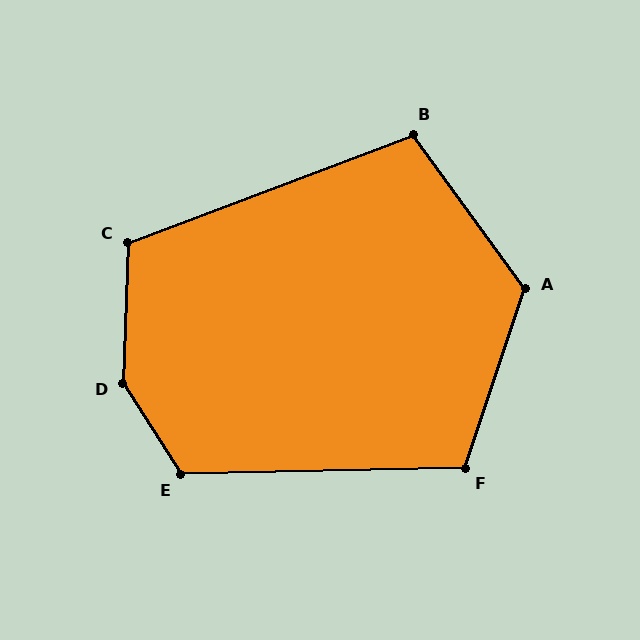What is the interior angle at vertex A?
Approximately 126 degrees (obtuse).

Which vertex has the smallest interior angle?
B, at approximately 105 degrees.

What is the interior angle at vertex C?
Approximately 113 degrees (obtuse).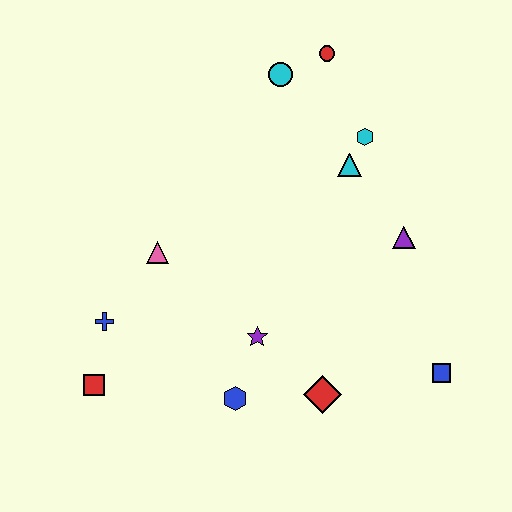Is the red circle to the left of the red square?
No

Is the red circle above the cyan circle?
Yes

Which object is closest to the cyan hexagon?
The cyan triangle is closest to the cyan hexagon.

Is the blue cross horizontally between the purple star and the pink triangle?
No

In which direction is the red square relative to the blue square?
The red square is to the left of the blue square.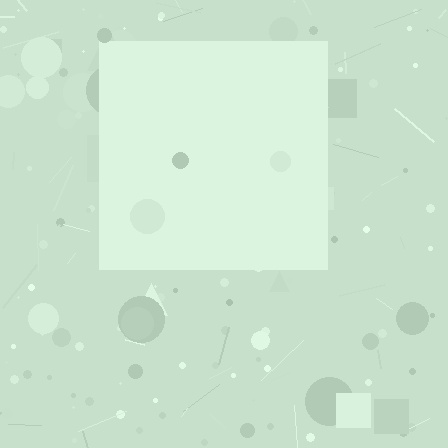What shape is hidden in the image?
A square is hidden in the image.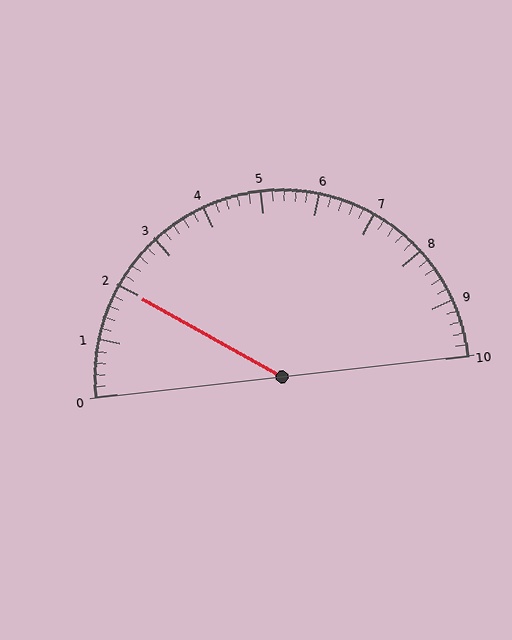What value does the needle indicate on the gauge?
The needle indicates approximately 2.0.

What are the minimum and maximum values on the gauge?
The gauge ranges from 0 to 10.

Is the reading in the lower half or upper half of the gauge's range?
The reading is in the lower half of the range (0 to 10).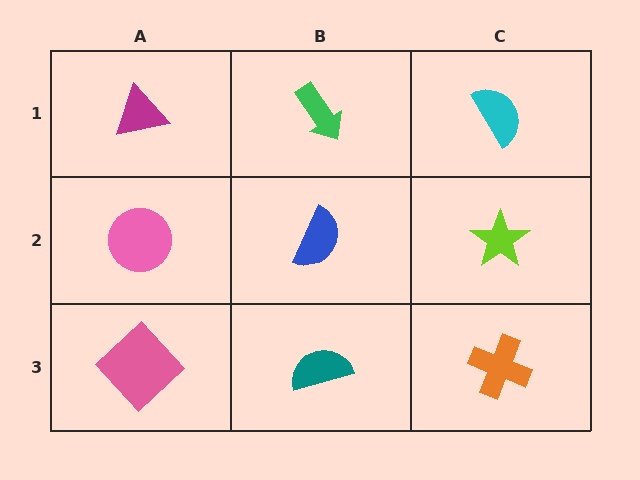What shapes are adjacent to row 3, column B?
A blue semicircle (row 2, column B), a pink diamond (row 3, column A), an orange cross (row 3, column C).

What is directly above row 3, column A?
A pink circle.